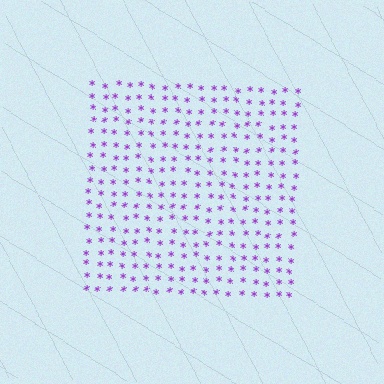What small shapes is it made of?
It is made of small asterisks.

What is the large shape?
The large shape is a square.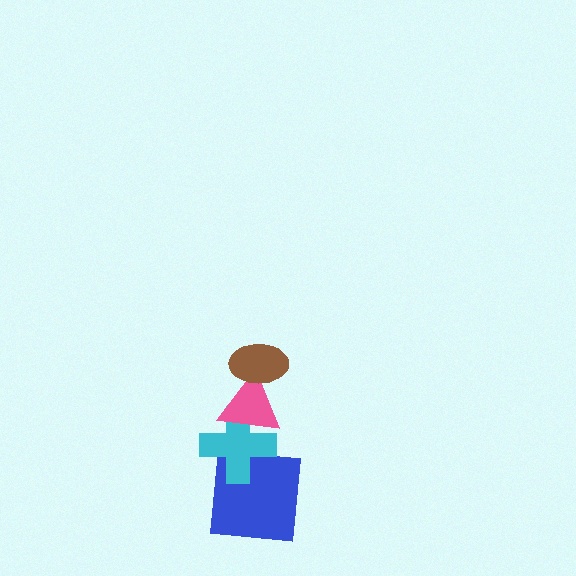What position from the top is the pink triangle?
The pink triangle is 2nd from the top.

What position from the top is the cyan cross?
The cyan cross is 3rd from the top.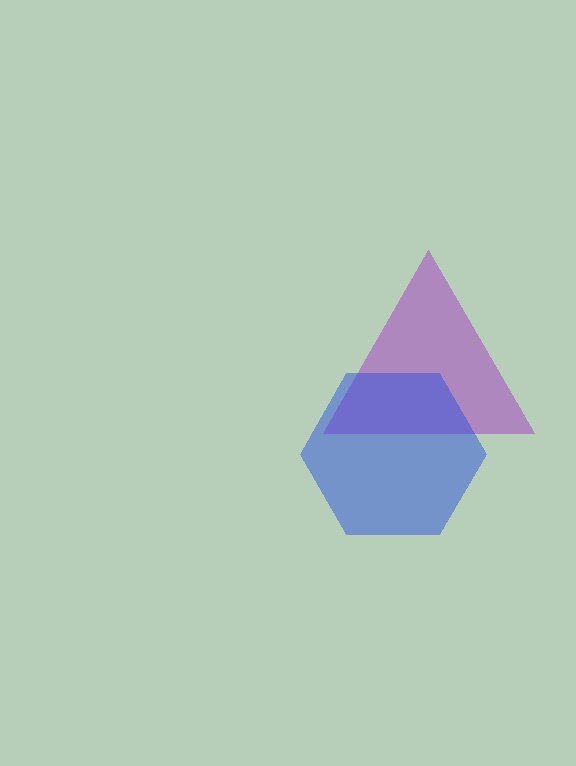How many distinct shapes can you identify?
There are 2 distinct shapes: a purple triangle, a blue hexagon.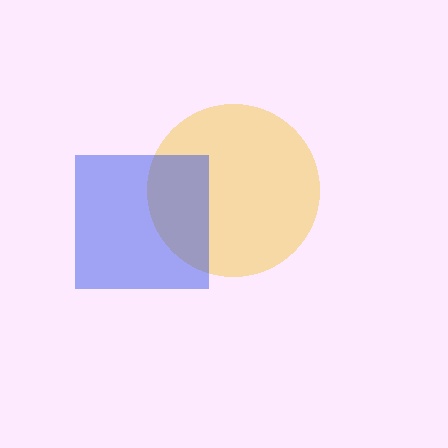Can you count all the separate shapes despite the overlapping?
Yes, there are 2 separate shapes.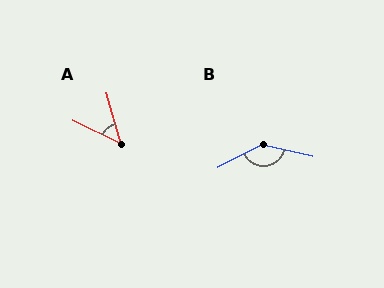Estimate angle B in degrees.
Approximately 139 degrees.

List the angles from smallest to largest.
A (49°), B (139°).